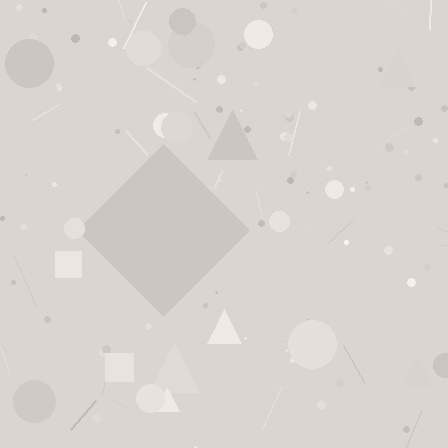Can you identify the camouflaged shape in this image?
The camouflaged shape is a diamond.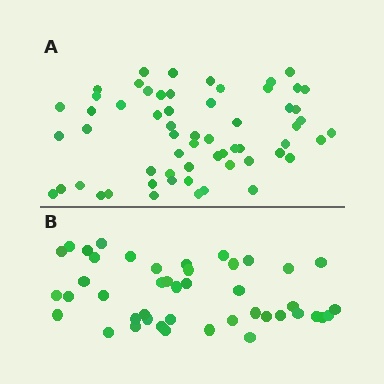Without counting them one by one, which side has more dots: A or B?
Region A (the top region) has more dots.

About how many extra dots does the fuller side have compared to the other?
Region A has approximately 15 more dots than region B.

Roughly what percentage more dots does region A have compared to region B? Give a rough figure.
About 35% more.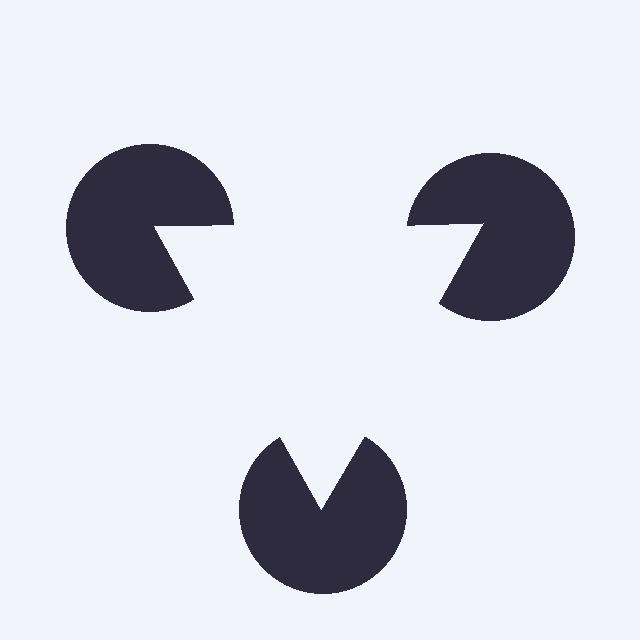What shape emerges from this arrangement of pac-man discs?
An illusory triangle — its edges are inferred from the aligned wedge cuts in the pac-man discs, not physically drawn.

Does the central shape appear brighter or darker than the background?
It typically appears slightly brighter than the background, even though no actual brightness change is drawn.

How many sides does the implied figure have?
3 sides.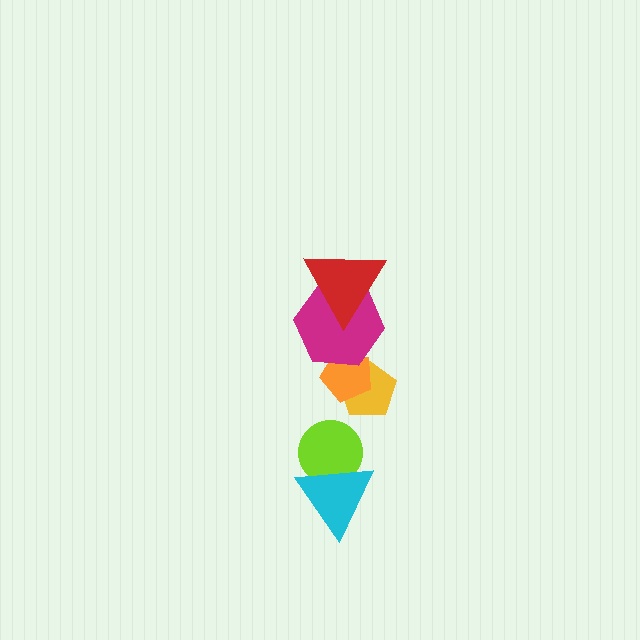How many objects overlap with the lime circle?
1 object overlaps with the lime circle.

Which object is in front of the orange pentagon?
The magenta hexagon is in front of the orange pentagon.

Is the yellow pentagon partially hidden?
Yes, it is partially covered by another shape.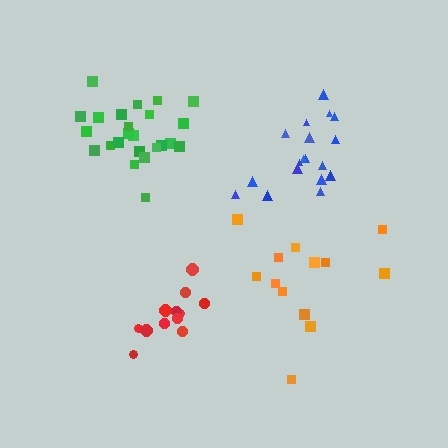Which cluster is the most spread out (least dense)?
Orange.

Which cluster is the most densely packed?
Green.